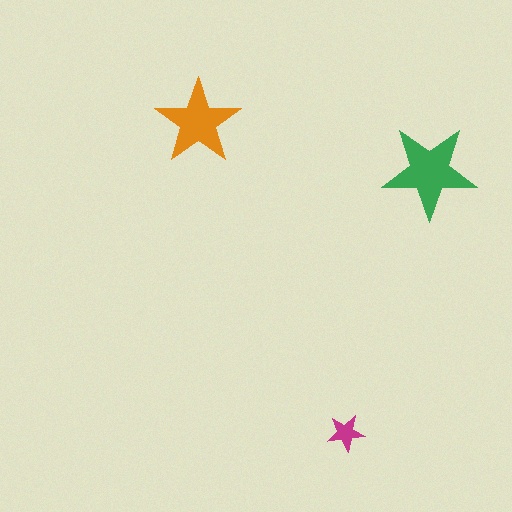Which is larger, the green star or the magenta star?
The green one.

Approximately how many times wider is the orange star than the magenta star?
About 2.5 times wider.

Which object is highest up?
The orange star is topmost.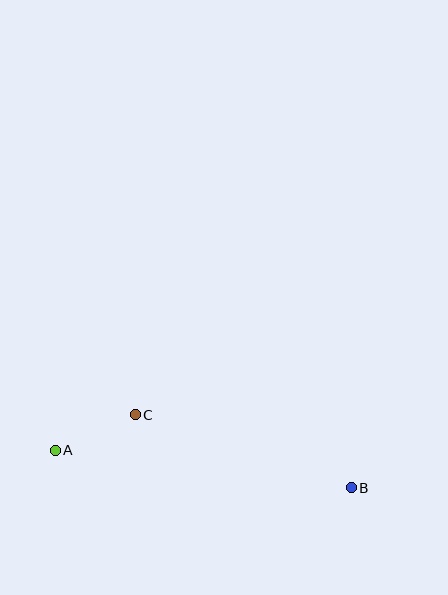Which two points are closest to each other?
Points A and C are closest to each other.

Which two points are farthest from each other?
Points A and B are farthest from each other.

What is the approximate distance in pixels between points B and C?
The distance between B and C is approximately 228 pixels.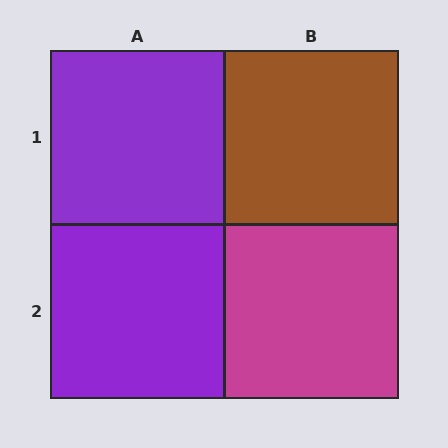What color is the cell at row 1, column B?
Brown.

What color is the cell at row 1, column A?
Purple.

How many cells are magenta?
1 cell is magenta.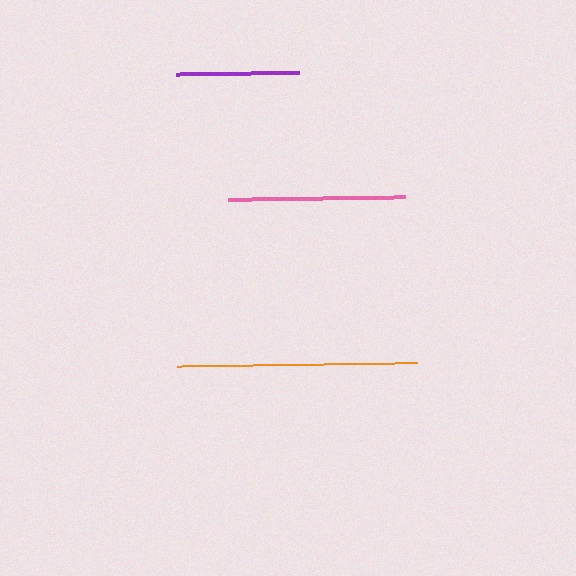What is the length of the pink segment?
The pink segment is approximately 177 pixels long.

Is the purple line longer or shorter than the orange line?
The orange line is longer than the purple line.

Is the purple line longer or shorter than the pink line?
The pink line is longer than the purple line.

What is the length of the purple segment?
The purple segment is approximately 123 pixels long.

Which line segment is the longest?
The orange line is the longest at approximately 240 pixels.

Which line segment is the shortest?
The purple line is the shortest at approximately 123 pixels.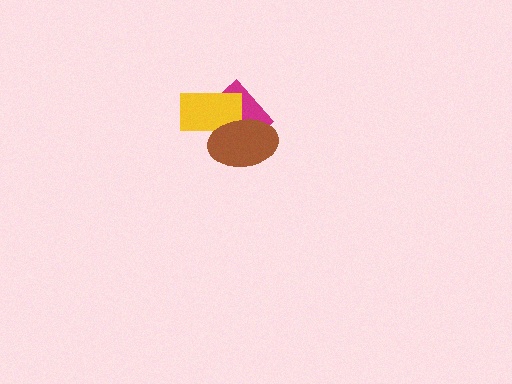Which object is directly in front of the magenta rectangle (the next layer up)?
The yellow rectangle is directly in front of the magenta rectangle.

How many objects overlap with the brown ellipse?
2 objects overlap with the brown ellipse.